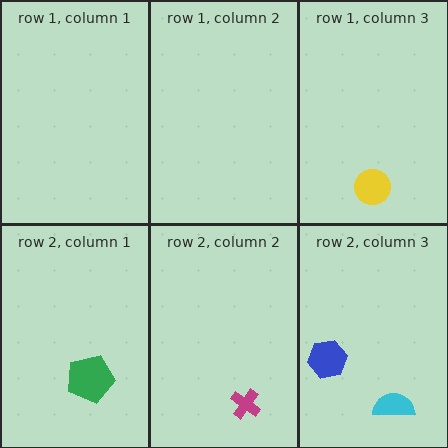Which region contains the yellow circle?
The row 1, column 3 region.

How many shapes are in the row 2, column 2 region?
1.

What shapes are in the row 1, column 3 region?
The yellow circle.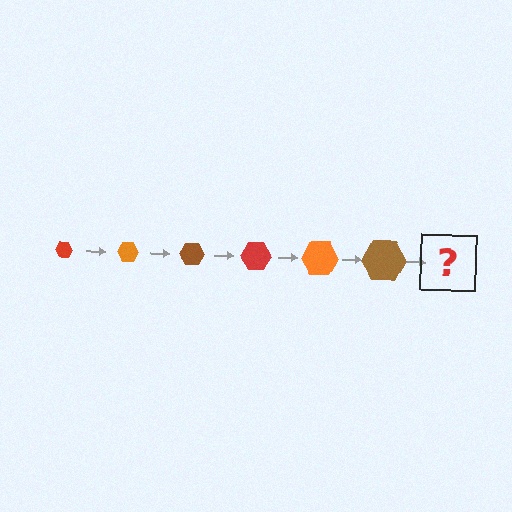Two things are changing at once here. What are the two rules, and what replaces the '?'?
The two rules are that the hexagon grows larger each step and the color cycles through red, orange, and brown. The '?' should be a red hexagon, larger than the previous one.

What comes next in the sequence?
The next element should be a red hexagon, larger than the previous one.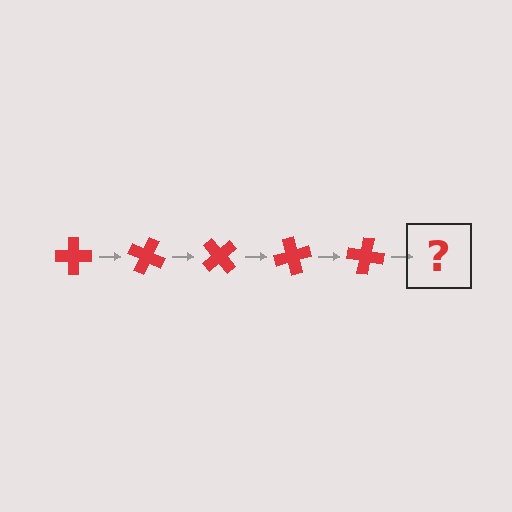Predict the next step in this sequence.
The next step is a red cross rotated 125 degrees.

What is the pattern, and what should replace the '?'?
The pattern is that the cross rotates 25 degrees each step. The '?' should be a red cross rotated 125 degrees.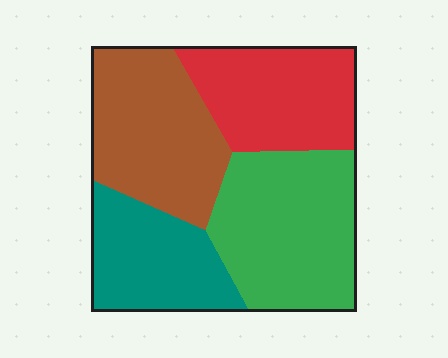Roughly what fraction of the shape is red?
Red takes up about one quarter (1/4) of the shape.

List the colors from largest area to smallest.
From largest to smallest: green, brown, red, teal.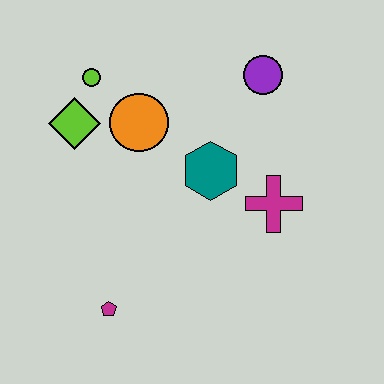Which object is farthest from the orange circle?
The magenta pentagon is farthest from the orange circle.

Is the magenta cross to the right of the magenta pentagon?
Yes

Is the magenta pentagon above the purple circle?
No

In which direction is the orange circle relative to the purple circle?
The orange circle is to the left of the purple circle.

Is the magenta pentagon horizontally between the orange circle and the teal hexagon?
No